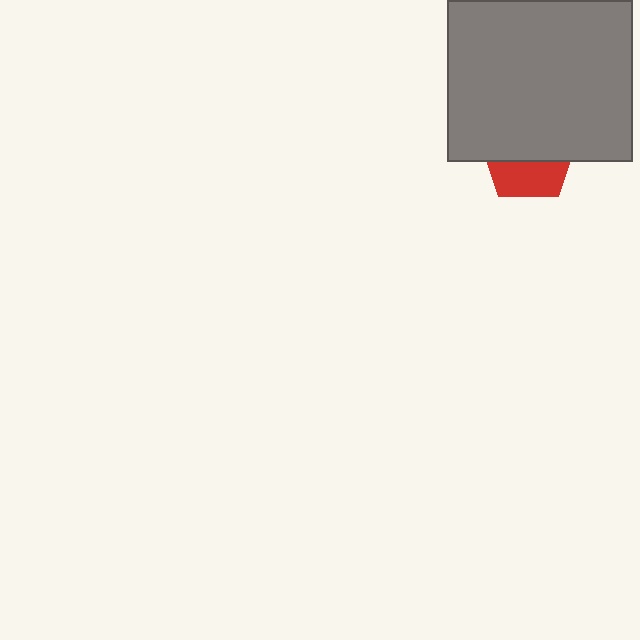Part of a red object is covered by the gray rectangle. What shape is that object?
It is a pentagon.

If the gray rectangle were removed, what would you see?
You would see the complete red pentagon.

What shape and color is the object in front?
The object in front is a gray rectangle.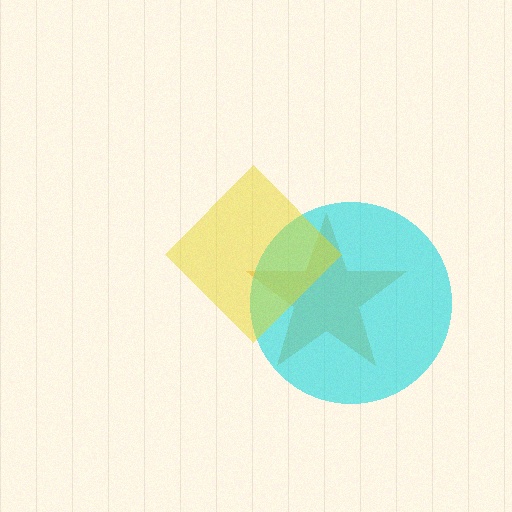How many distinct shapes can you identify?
There are 3 distinct shapes: an orange star, a cyan circle, a yellow diamond.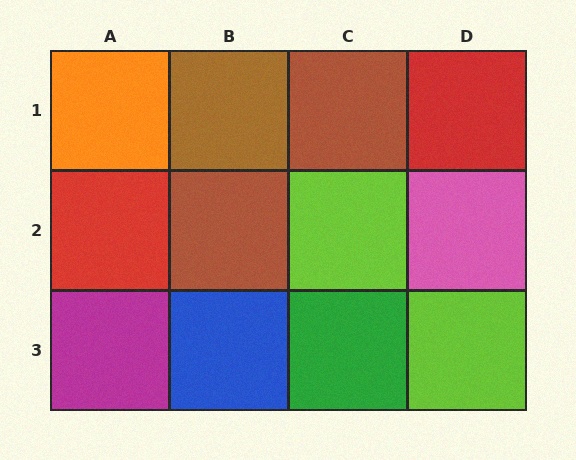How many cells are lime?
2 cells are lime.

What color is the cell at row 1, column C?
Brown.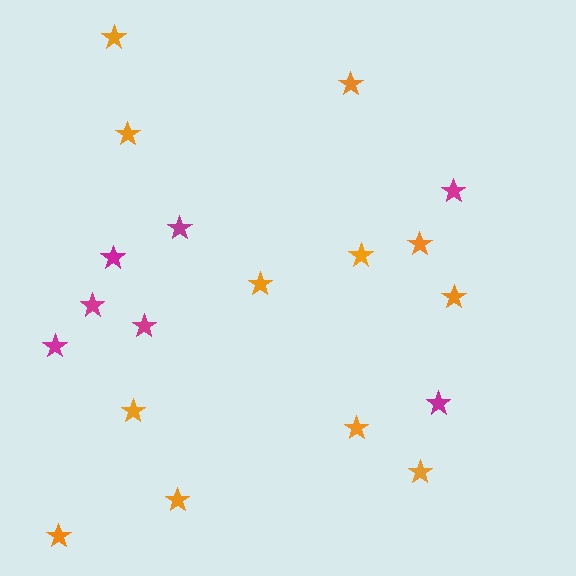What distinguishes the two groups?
There are 2 groups: one group of magenta stars (7) and one group of orange stars (12).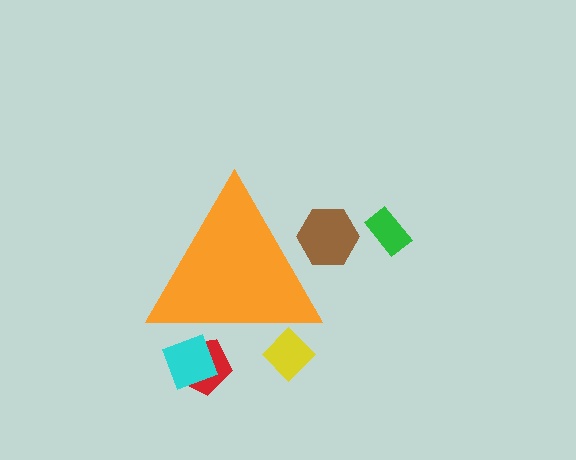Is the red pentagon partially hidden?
Yes, the red pentagon is partially hidden behind the orange triangle.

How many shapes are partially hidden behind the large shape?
4 shapes are partially hidden.